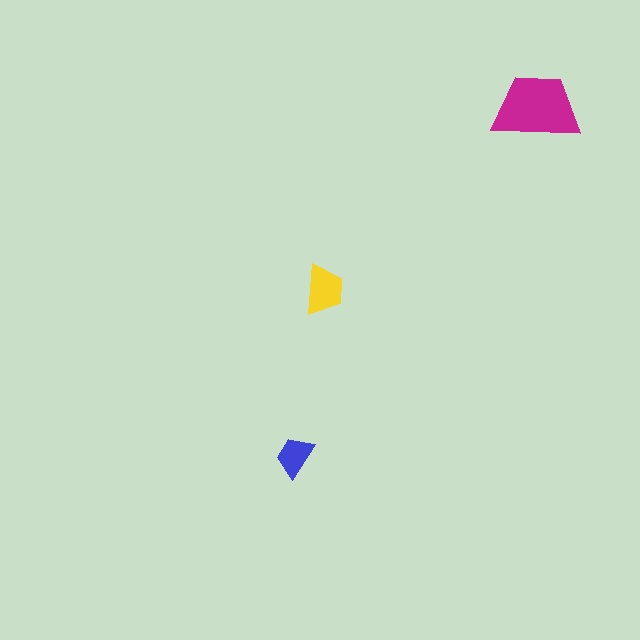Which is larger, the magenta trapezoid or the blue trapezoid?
The magenta one.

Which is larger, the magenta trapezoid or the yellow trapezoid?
The magenta one.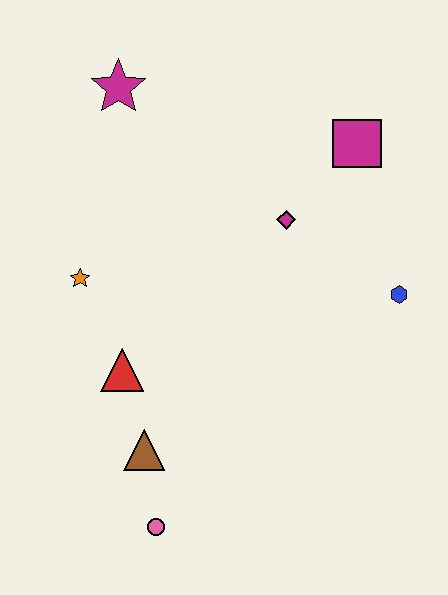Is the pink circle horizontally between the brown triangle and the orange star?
No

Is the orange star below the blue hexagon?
No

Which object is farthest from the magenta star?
The pink circle is farthest from the magenta star.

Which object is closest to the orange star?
The red triangle is closest to the orange star.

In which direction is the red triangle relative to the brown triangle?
The red triangle is above the brown triangle.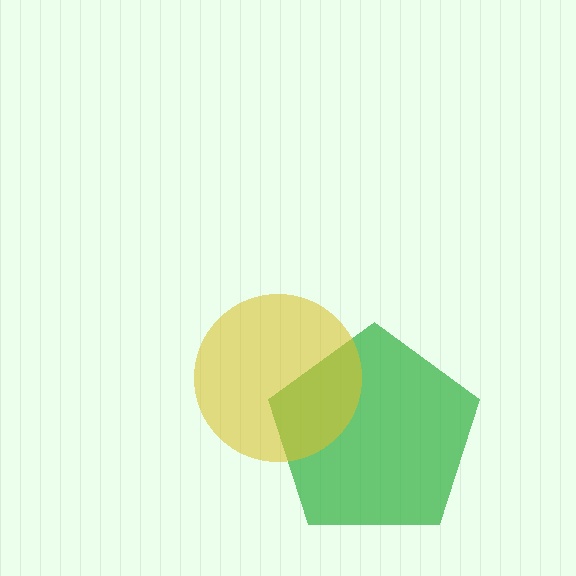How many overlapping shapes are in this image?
There are 2 overlapping shapes in the image.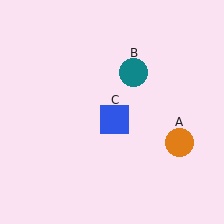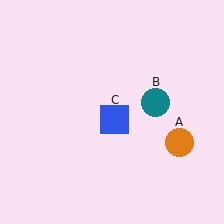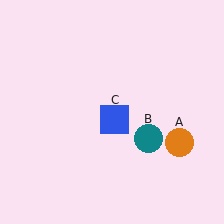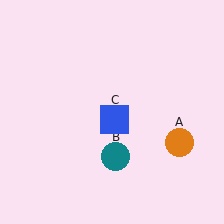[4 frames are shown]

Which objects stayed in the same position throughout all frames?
Orange circle (object A) and blue square (object C) remained stationary.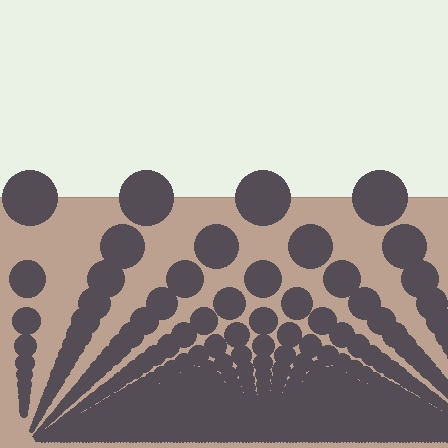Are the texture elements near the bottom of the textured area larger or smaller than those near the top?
Smaller. The gradient is inverted — elements near the bottom are smaller and denser.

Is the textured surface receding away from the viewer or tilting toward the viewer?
The surface appears to tilt toward the viewer. Texture elements get larger and sparser toward the top.